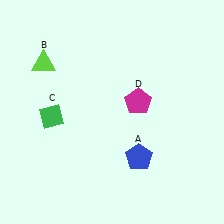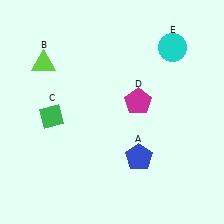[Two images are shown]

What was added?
A cyan circle (E) was added in Image 2.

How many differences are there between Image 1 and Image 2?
There is 1 difference between the two images.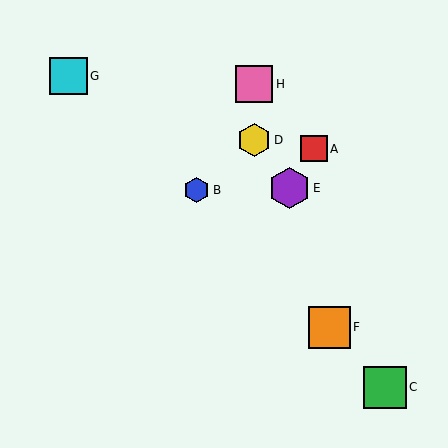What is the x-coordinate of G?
Object G is at x≈68.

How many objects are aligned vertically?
2 objects (D, H) are aligned vertically.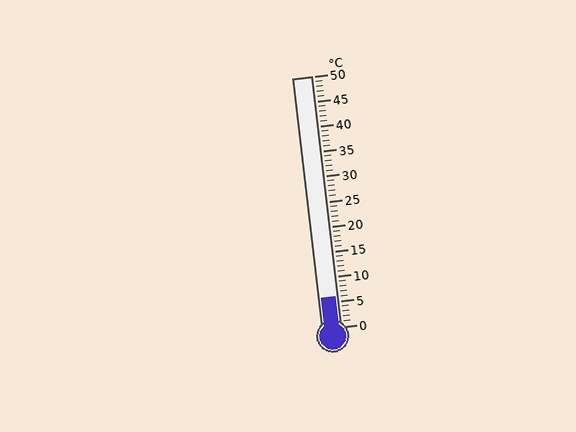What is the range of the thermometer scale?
The thermometer scale ranges from 0°C to 50°C.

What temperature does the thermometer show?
The thermometer shows approximately 6°C.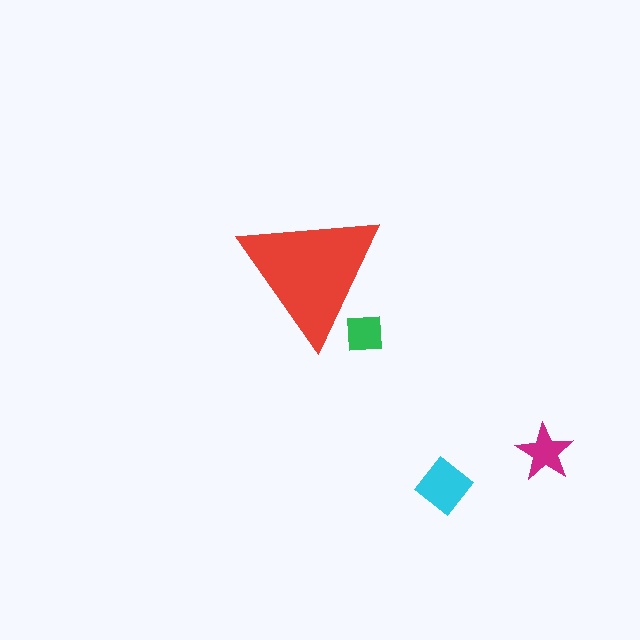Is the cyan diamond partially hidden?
No, the cyan diamond is fully visible.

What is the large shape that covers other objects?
A red triangle.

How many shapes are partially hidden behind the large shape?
1 shape is partially hidden.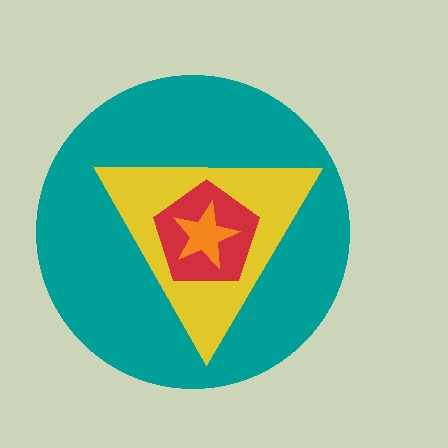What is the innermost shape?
The orange star.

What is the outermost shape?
The teal circle.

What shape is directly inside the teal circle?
The yellow triangle.